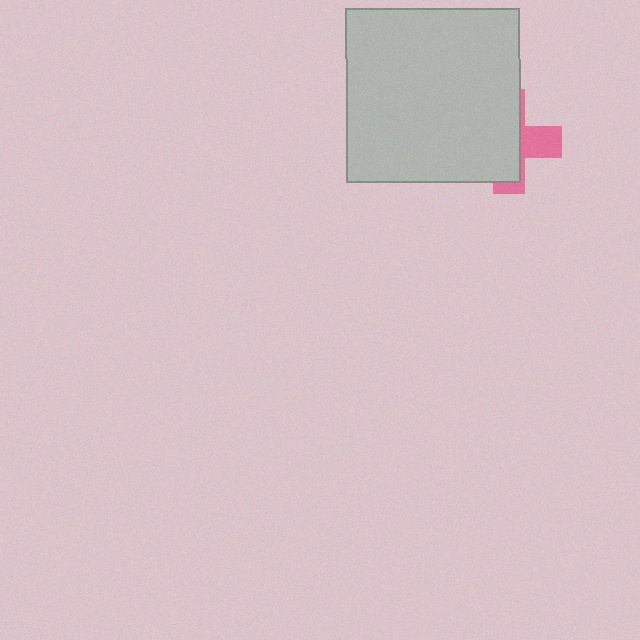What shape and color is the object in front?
The object in front is a light gray square.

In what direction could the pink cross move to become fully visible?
The pink cross could move right. That would shift it out from behind the light gray square entirely.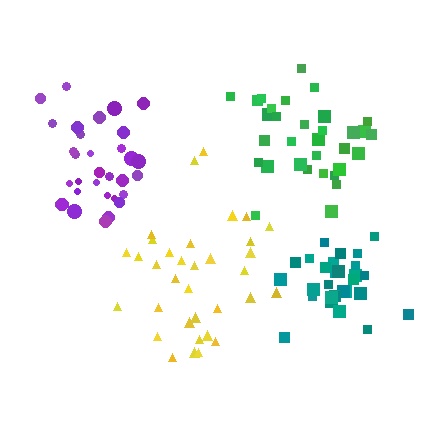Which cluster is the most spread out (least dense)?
Yellow.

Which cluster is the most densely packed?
Purple.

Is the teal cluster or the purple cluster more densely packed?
Purple.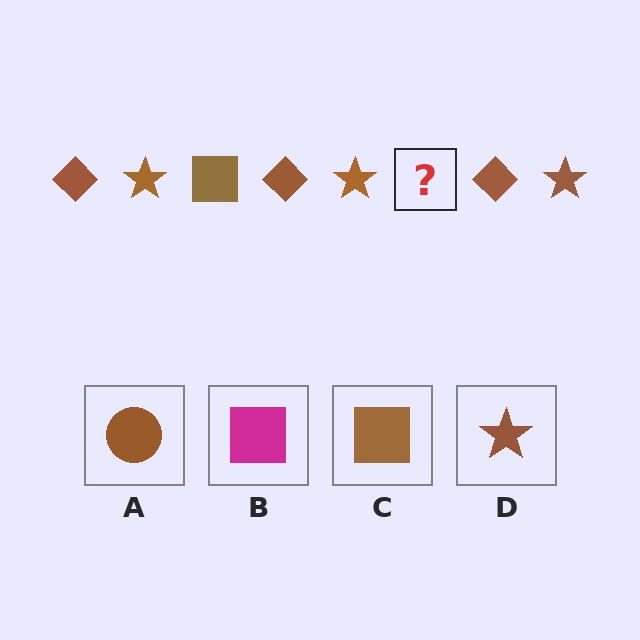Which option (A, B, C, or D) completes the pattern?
C.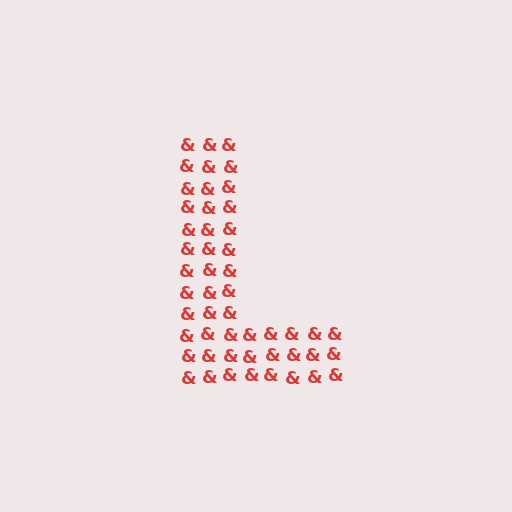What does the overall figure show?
The overall figure shows the letter L.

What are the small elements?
The small elements are ampersands.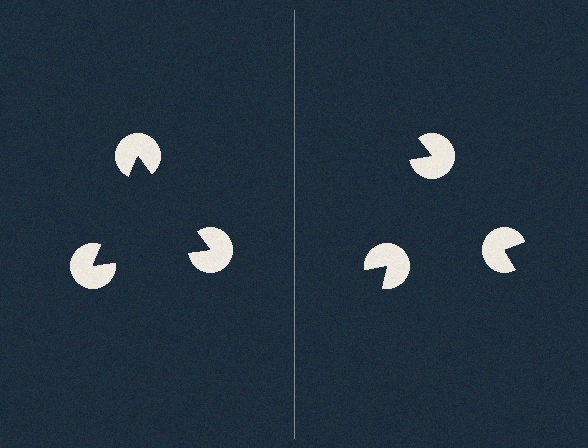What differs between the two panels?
The pac-man discs are positioned identically on both sides; only the wedge orientations differ. On the left they align to a triangle; on the right they are misaligned.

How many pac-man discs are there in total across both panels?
6 — 3 on each side.